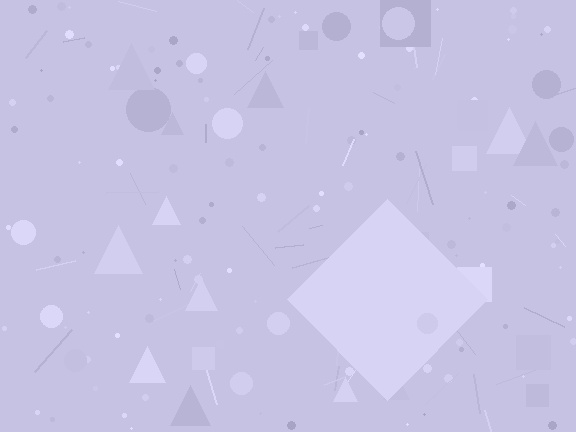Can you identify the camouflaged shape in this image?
The camouflaged shape is a diamond.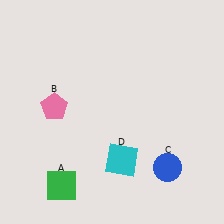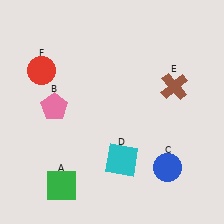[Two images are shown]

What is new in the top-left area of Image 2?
A red circle (F) was added in the top-left area of Image 2.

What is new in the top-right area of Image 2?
A brown cross (E) was added in the top-right area of Image 2.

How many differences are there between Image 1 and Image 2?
There are 2 differences between the two images.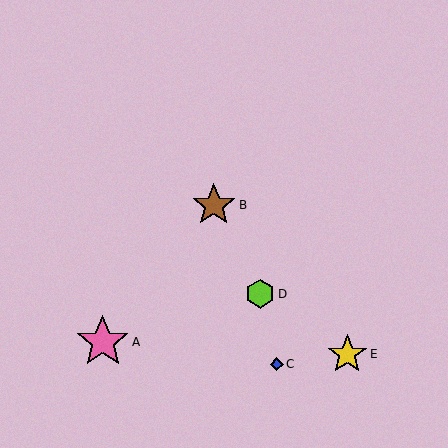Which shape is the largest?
The pink star (labeled A) is the largest.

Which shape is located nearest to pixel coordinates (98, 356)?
The pink star (labeled A) at (103, 342) is nearest to that location.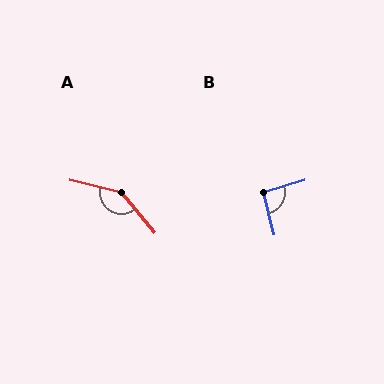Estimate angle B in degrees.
Approximately 93 degrees.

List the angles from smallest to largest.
B (93°), A (143°).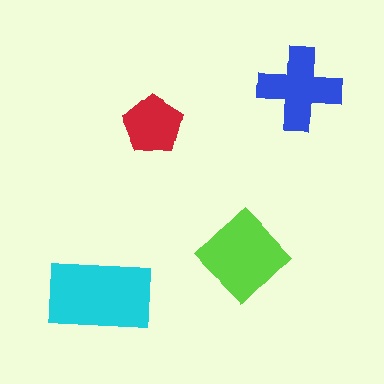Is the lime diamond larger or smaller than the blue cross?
Larger.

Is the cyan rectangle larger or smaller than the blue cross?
Larger.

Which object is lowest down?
The cyan rectangle is bottommost.